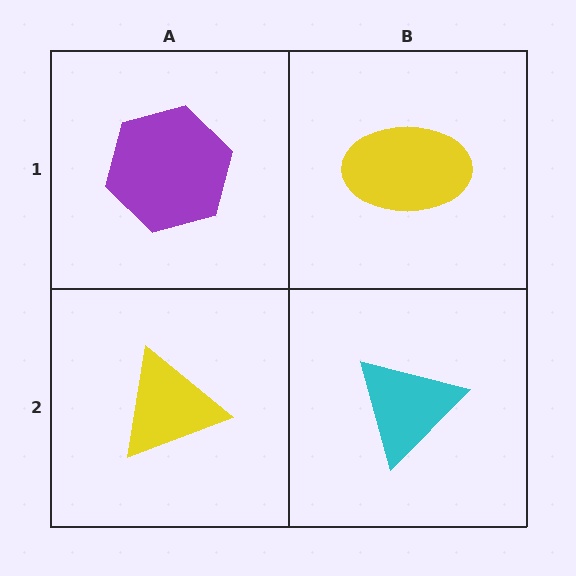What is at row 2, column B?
A cyan triangle.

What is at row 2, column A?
A yellow triangle.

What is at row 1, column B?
A yellow ellipse.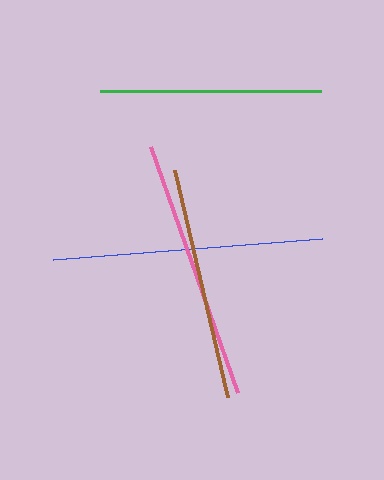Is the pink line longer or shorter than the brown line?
The pink line is longer than the brown line.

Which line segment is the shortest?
The green line is the shortest at approximately 221 pixels.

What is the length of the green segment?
The green segment is approximately 221 pixels long.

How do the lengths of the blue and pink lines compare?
The blue and pink lines are approximately the same length.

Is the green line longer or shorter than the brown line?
The brown line is longer than the green line.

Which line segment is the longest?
The blue line is the longest at approximately 270 pixels.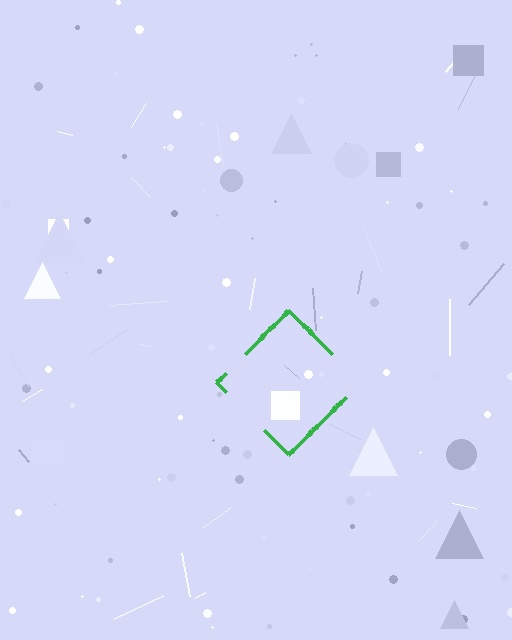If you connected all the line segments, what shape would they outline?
They would outline a diamond.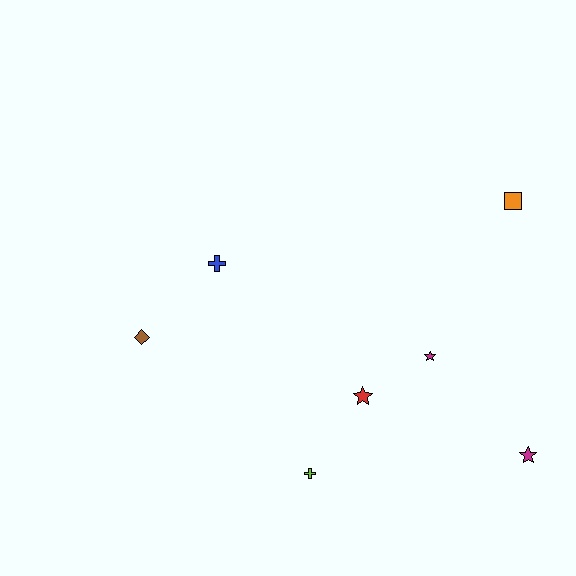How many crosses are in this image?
There are 2 crosses.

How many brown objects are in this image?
There is 1 brown object.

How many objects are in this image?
There are 7 objects.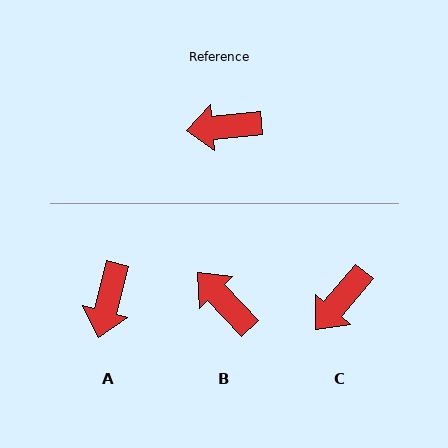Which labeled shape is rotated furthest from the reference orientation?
A, about 70 degrees away.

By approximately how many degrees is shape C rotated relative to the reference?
Approximately 44 degrees counter-clockwise.